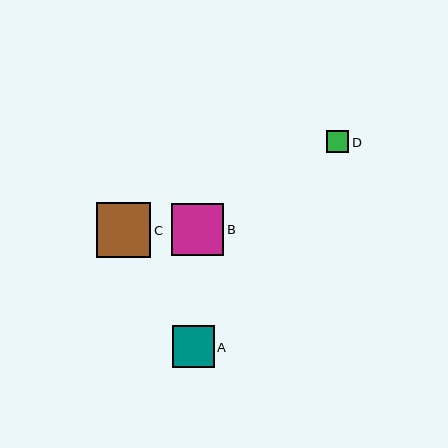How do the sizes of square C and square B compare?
Square C and square B are approximately the same size.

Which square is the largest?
Square C is the largest with a size of approximately 55 pixels.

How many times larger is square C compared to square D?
Square C is approximately 2.5 times the size of square D.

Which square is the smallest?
Square D is the smallest with a size of approximately 22 pixels.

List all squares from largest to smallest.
From largest to smallest: C, B, A, D.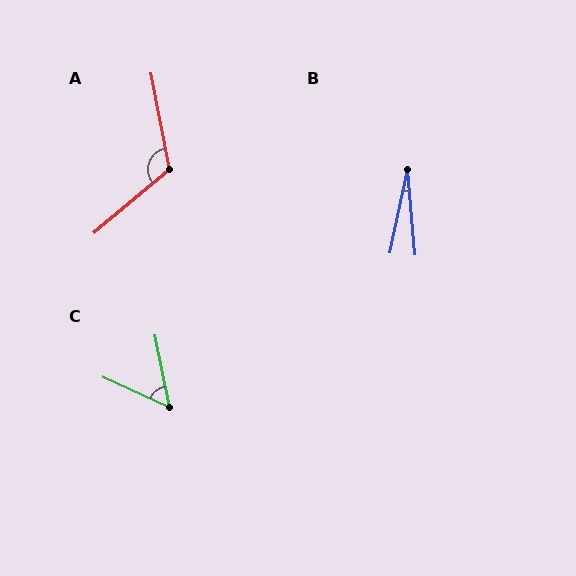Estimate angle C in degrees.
Approximately 55 degrees.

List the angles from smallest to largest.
B (17°), C (55°), A (119°).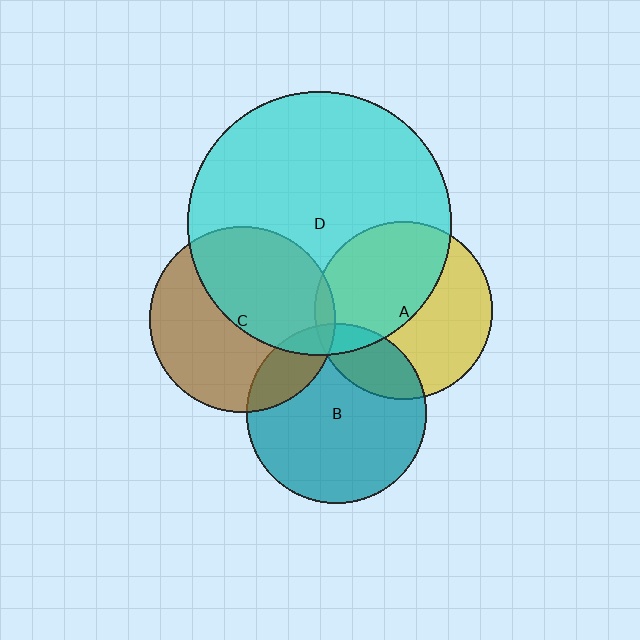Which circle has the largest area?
Circle D (cyan).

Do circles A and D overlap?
Yes.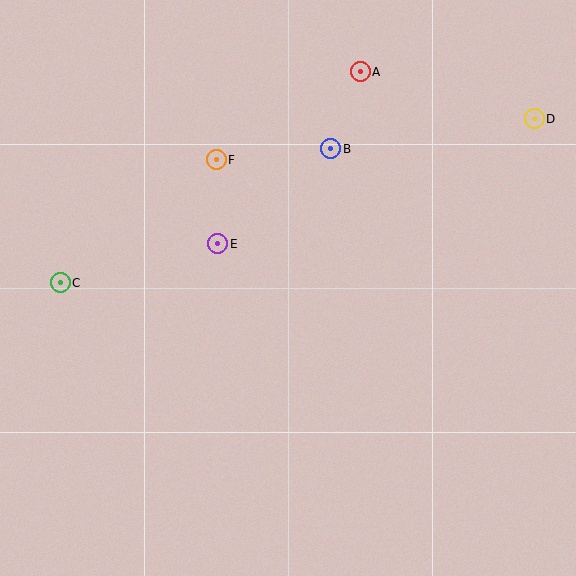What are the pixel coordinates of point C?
Point C is at (60, 283).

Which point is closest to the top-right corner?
Point D is closest to the top-right corner.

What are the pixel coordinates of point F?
Point F is at (216, 160).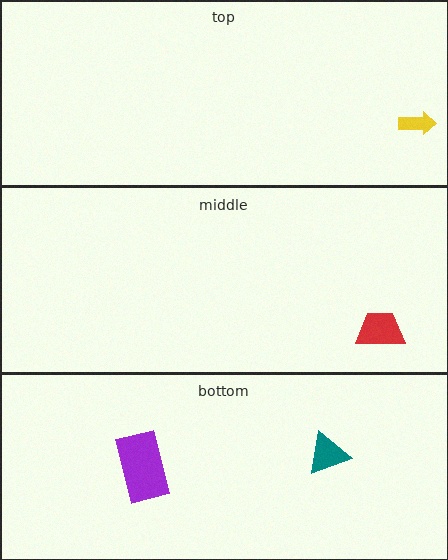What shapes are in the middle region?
The red trapezoid.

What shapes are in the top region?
The yellow arrow.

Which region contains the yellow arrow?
The top region.